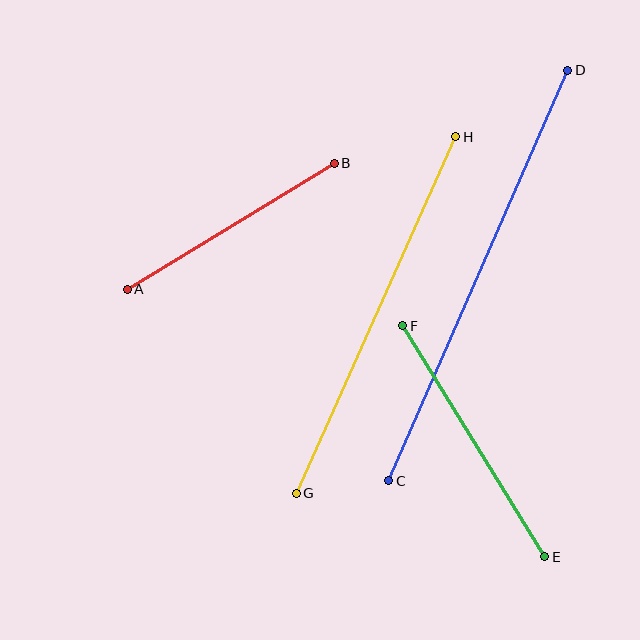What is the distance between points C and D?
The distance is approximately 448 pixels.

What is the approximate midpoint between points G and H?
The midpoint is at approximately (376, 315) pixels.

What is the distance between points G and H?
The distance is approximately 390 pixels.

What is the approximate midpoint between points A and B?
The midpoint is at approximately (231, 226) pixels.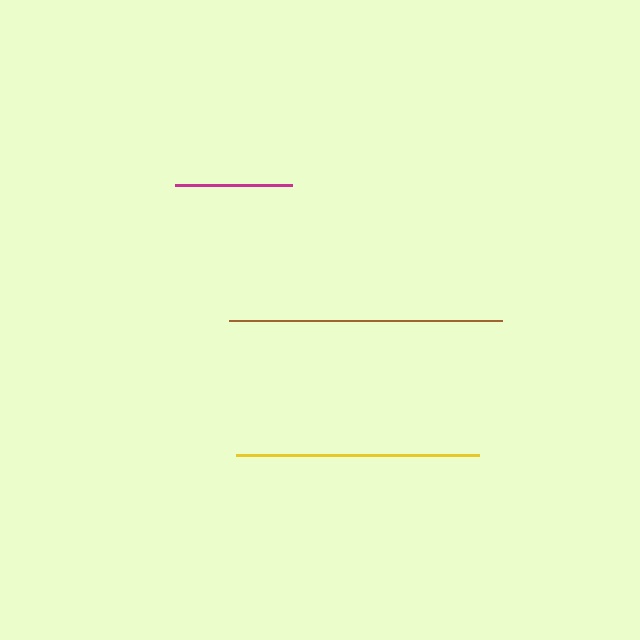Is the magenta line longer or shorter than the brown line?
The brown line is longer than the magenta line.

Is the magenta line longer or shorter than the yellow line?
The yellow line is longer than the magenta line.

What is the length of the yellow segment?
The yellow segment is approximately 243 pixels long.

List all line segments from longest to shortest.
From longest to shortest: brown, yellow, magenta.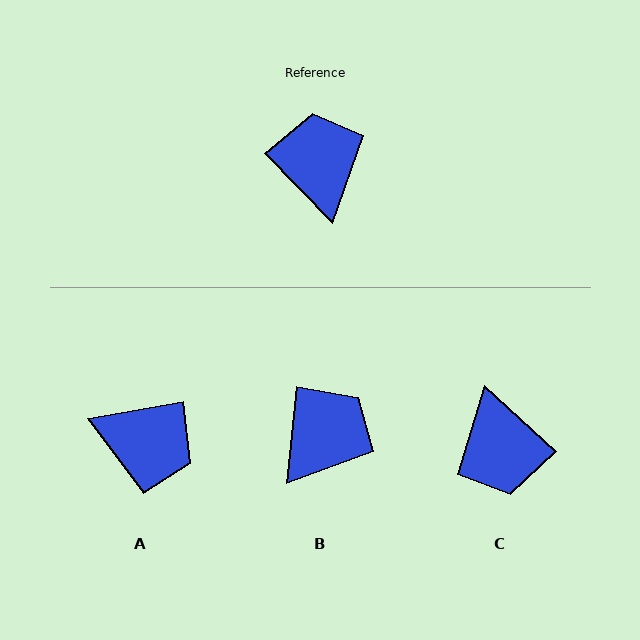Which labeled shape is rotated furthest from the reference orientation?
C, about 177 degrees away.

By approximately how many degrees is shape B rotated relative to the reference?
Approximately 50 degrees clockwise.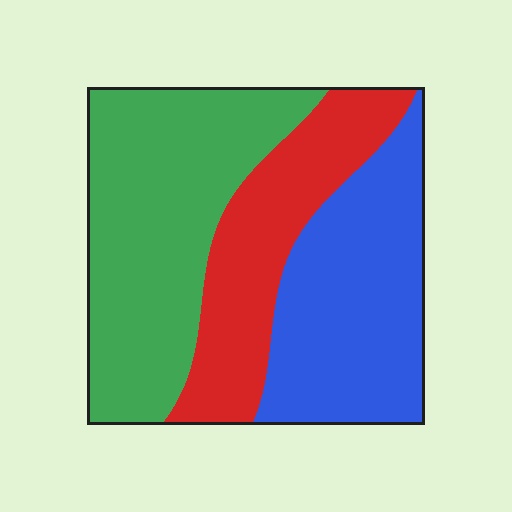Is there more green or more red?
Green.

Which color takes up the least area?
Red, at roughly 25%.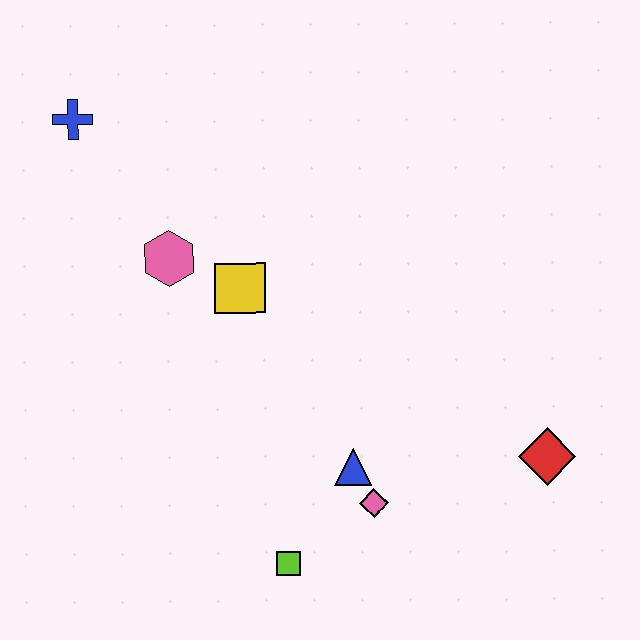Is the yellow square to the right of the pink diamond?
No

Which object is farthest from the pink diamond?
The blue cross is farthest from the pink diamond.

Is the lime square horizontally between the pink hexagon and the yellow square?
No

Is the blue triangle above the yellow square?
No